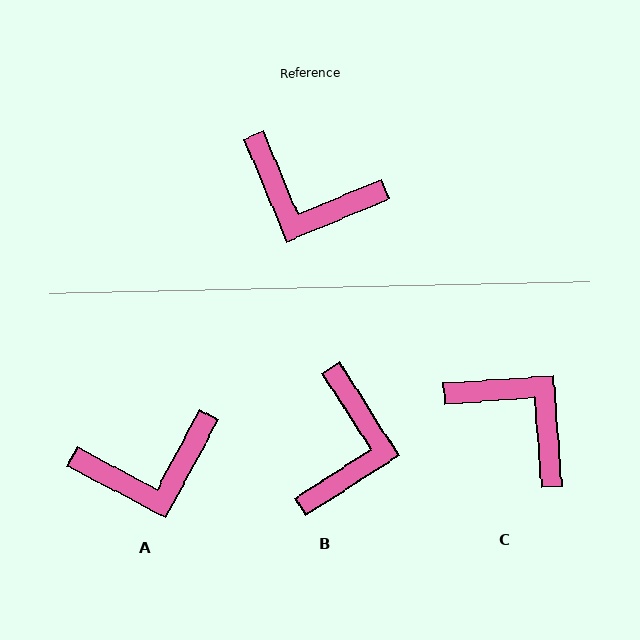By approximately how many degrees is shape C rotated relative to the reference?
Approximately 161 degrees counter-clockwise.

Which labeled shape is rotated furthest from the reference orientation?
C, about 161 degrees away.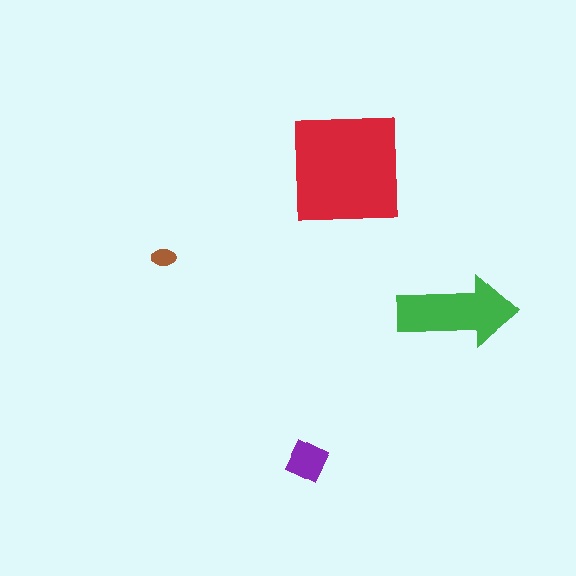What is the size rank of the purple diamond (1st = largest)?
3rd.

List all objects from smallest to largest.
The brown ellipse, the purple diamond, the green arrow, the red square.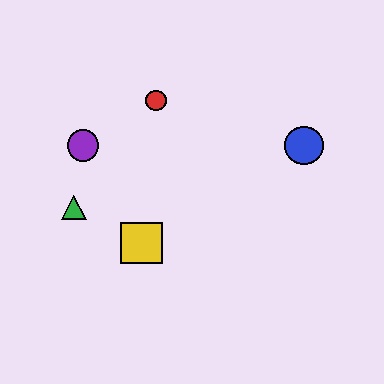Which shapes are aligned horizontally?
The blue circle, the purple circle are aligned horizontally.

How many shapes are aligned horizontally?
2 shapes (the blue circle, the purple circle) are aligned horizontally.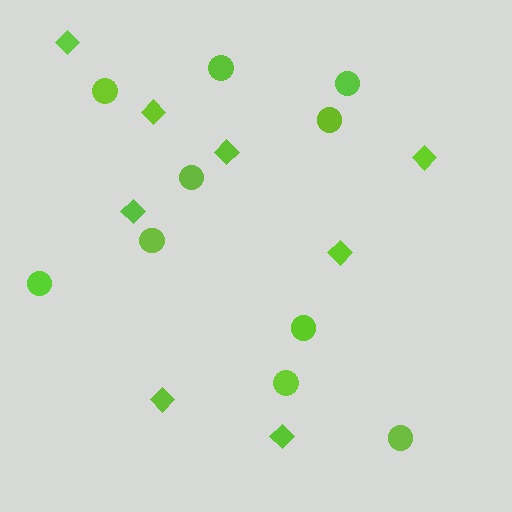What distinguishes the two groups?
There are 2 groups: one group of diamonds (8) and one group of circles (10).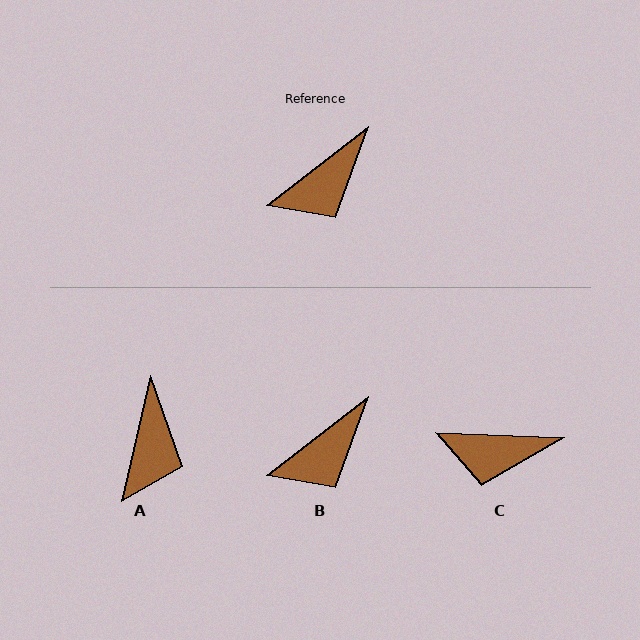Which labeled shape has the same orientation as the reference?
B.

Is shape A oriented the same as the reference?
No, it is off by about 39 degrees.